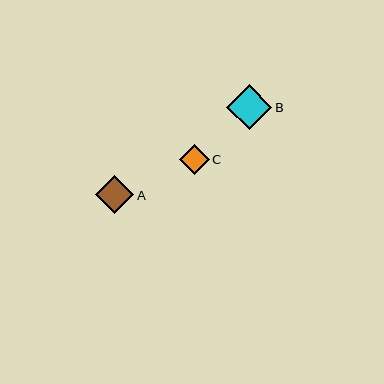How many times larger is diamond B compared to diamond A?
Diamond B is approximately 1.2 times the size of diamond A.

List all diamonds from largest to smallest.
From largest to smallest: B, A, C.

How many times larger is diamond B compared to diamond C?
Diamond B is approximately 1.5 times the size of diamond C.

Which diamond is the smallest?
Diamond C is the smallest with a size of approximately 29 pixels.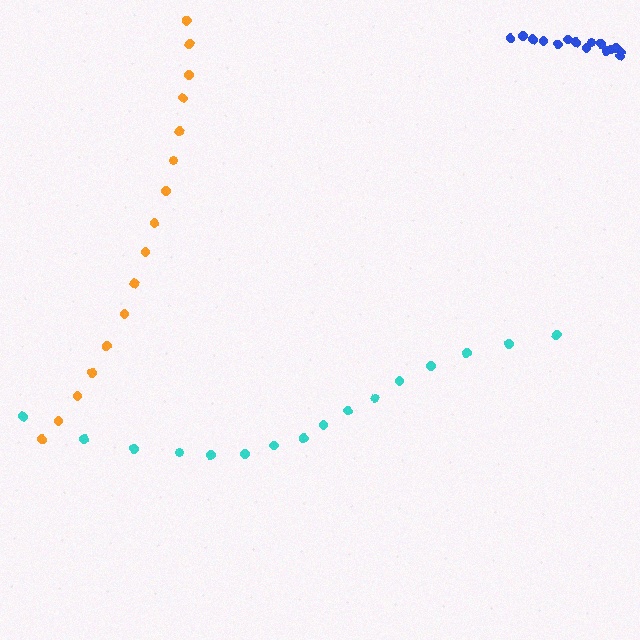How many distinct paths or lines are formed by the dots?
There are 3 distinct paths.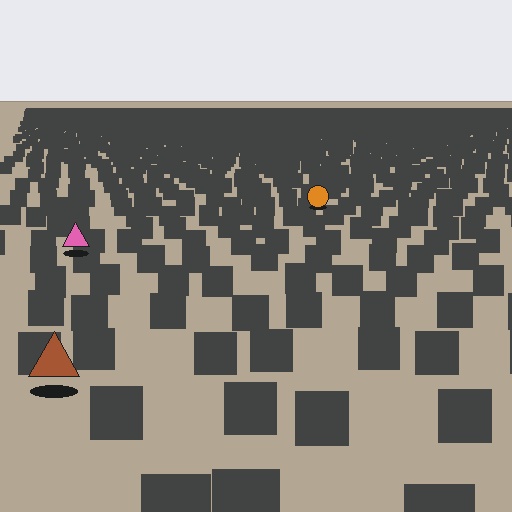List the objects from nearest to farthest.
From nearest to farthest: the brown triangle, the pink triangle, the orange circle.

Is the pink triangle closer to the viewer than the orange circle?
Yes. The pink triangle is closer — you can tell from the texture gradient: the ground texture is coarser near it.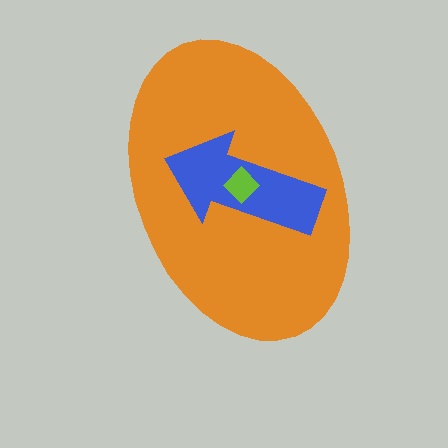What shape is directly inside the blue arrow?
The lime diamond.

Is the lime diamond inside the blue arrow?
Yes.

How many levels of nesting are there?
3.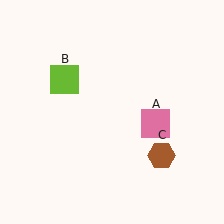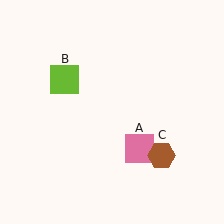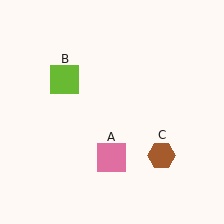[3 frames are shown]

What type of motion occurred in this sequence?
The pink square (object A) rotated clockwise around the center of the scene.